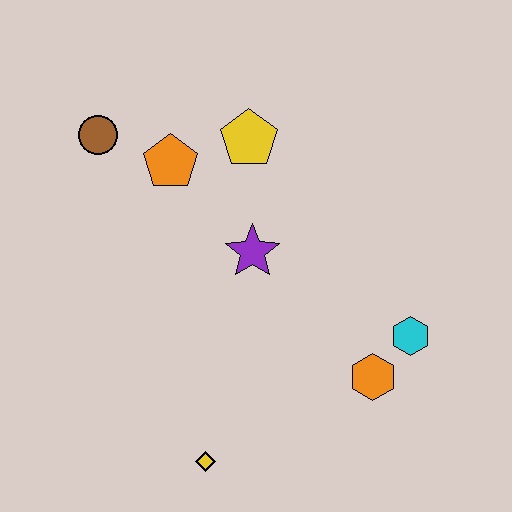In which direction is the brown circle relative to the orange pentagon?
The brown circle is to the left of the orange pentagon.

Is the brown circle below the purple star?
No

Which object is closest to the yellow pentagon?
The orange pentagon is closest to the yellow pentagon.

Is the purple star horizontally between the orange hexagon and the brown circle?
Yes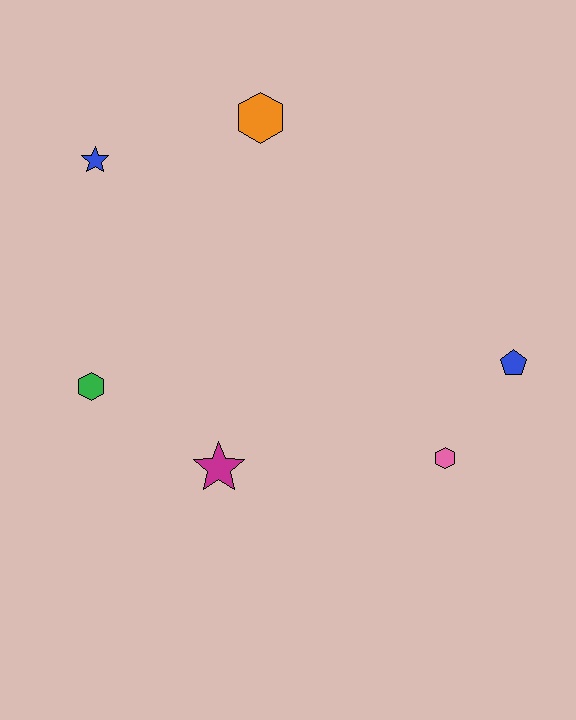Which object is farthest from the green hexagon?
The blue pentagon is farthest from the green hexagon.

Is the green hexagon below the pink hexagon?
No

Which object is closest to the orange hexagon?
The blue star is closest to the orange hexagon.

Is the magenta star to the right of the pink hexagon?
No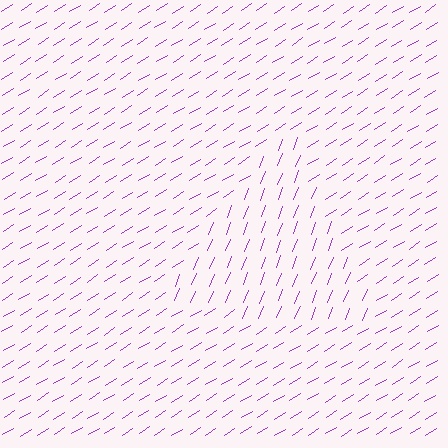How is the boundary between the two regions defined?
The boundary is defined purely by a change in line orientation (approximately 36 degrees difference). All lines are the same color and thickness.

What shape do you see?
I see a triangle.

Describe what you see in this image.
The image is filled with small purple line segments. A triangle region in the image has lines oriented differently from the surrounding lines, creating a visible texture boundary.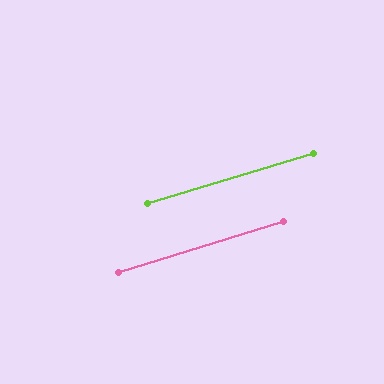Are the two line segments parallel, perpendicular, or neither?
Parallel — their directions differ by only 0.0°.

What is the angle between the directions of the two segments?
Approximately 0 degrees.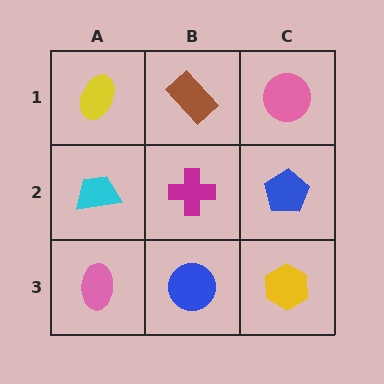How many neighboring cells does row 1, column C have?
2.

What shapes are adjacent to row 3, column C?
A blue pentagon (row 2, column C), a blue circle (row 3, column B).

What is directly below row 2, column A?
A pink ellipse.